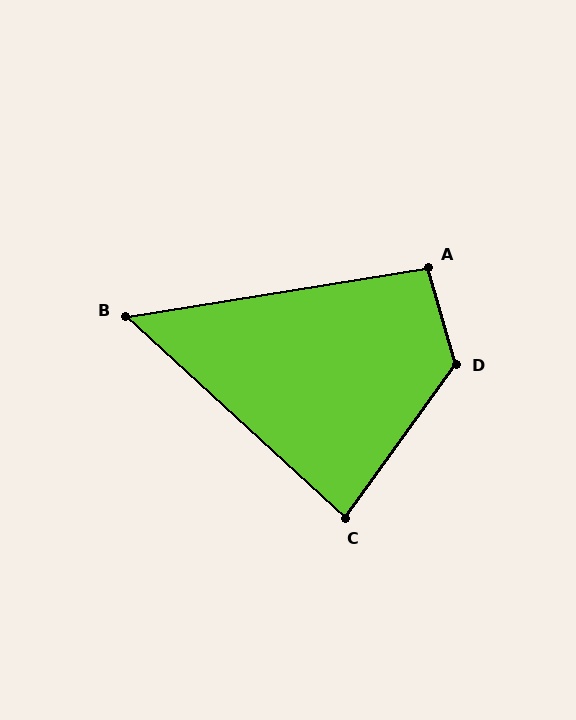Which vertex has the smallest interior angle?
B, at approximately 52 degrees.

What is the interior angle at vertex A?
Approximately 97 degrees (obtuse).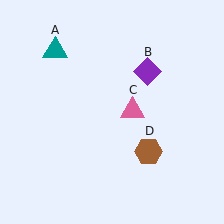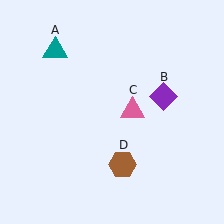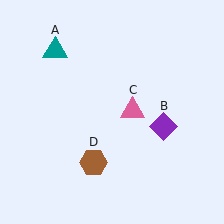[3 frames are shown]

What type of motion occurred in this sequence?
The purple diamond (object B), brown hexagon (object D) rotated clockwise around the center of the scene.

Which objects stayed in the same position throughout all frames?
Teal triangle (object A) and pink triangle (object C) remained stationary.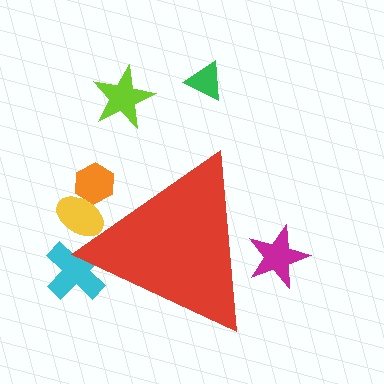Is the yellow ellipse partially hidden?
Yes, the yellow ellipse is partially hidden behind the red triangle.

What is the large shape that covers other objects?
A red triangle.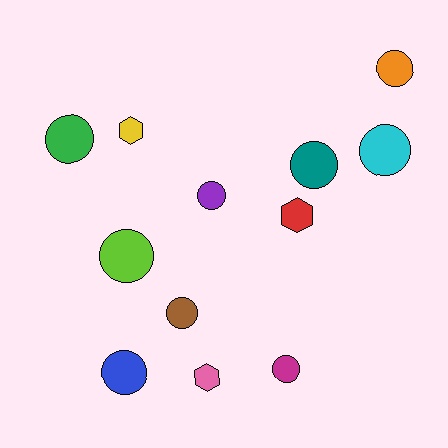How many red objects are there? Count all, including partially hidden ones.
There is 1 red object.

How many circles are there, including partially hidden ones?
There are 9 circles.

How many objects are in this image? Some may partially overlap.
There are 12 objects.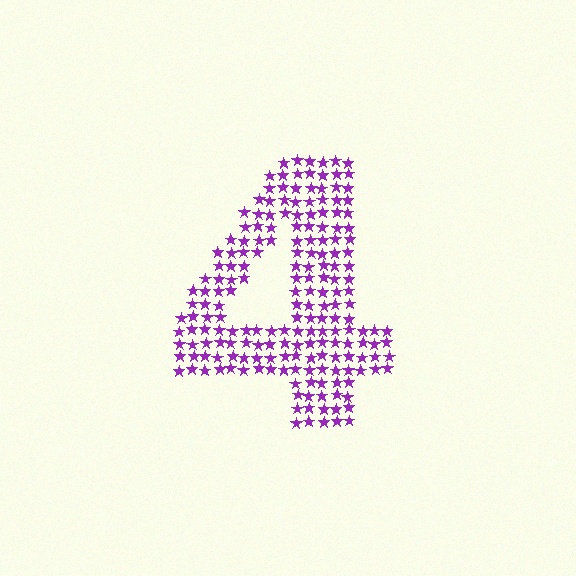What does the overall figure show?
The overall figure shows the digit 4.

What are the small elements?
The small elements are stars.